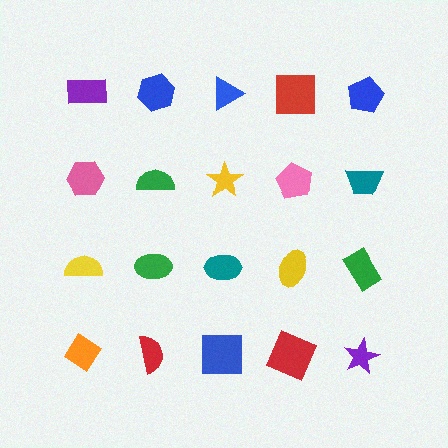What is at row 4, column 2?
A red semicircle.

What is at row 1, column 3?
A blue triangle.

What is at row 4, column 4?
A red square.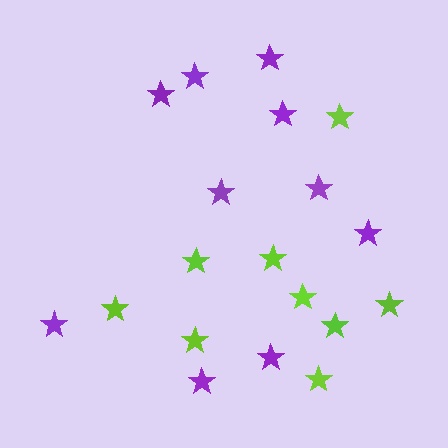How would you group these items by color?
There are 2 groups: one group of purple stars (10) and one group of lime stars (9).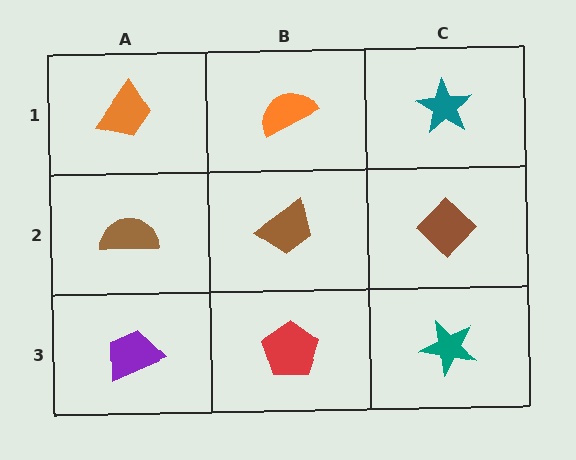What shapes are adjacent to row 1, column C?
A brown diamond (row 2, column C), an orange semicircle (row 1, column B).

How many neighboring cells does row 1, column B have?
3.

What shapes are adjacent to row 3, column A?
A brown semicircle (row 2, column A), a red pentagon (row 3, column B).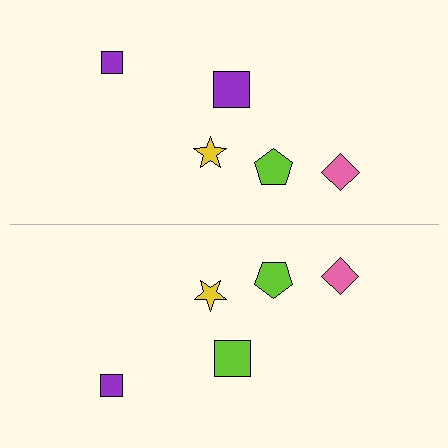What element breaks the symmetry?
The lime square on the bottom side breaks the symmetry — its mirror counterpart is purple.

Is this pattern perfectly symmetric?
No, the pattern is not perfectly symmetric. The lime square on the bottom side breaks the symmetry — its mirror counterpart is purple.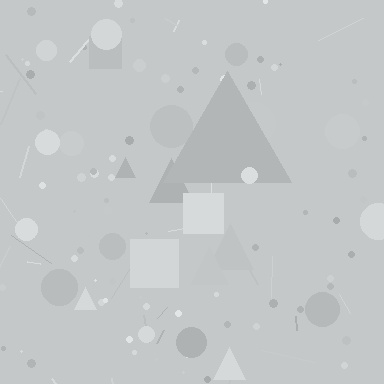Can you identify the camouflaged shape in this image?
The camouflaged shape is a triangle.